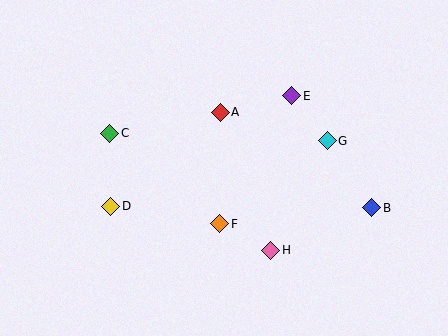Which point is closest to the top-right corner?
Point E is closest to the top-right corner.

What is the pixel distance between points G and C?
The distance between G and C is 218 pixels.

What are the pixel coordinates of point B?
Point B is at (372, 208).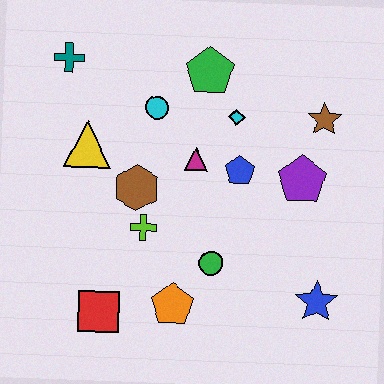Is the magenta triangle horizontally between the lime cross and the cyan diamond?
Yes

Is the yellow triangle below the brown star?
Yes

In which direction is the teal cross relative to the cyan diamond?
The teal cross is to the left of the cyan diamond.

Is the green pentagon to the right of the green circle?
No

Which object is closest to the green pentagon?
The cyan diamond is closest to the green pentagon.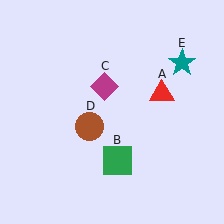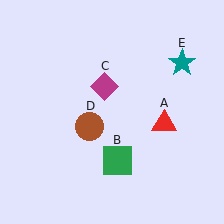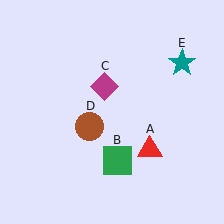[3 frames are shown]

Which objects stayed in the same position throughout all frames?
Green square (object B) and magenta diamond (object C) and brown circle (object D) and teal star (object E) remained stationary.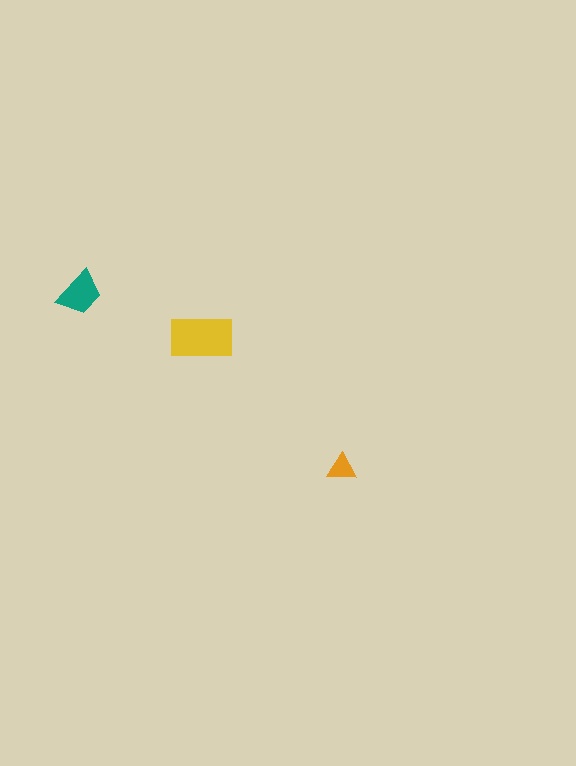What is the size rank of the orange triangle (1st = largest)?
3rd.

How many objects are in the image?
There are 3 objects in the image.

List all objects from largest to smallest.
The yellow rectangle, the teal trapezoid, the orange triangle.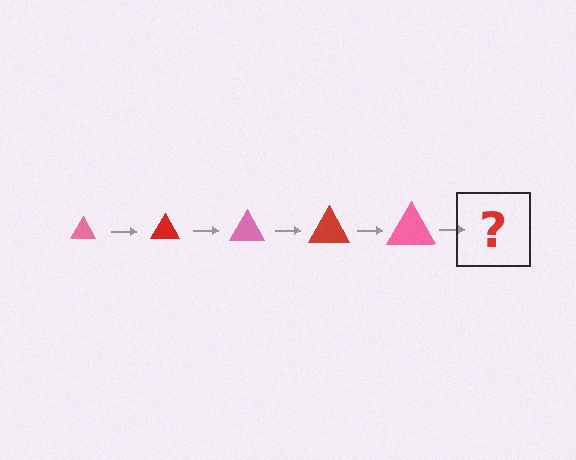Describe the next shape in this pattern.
It should be a red triangle, larger than the previous one.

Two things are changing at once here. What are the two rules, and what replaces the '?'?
The two rules are that the triangle grows larger each step and the color cycles through pink and red. The '?' should be a red triangle, larger than the previous one.